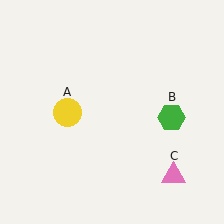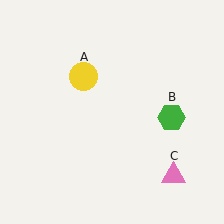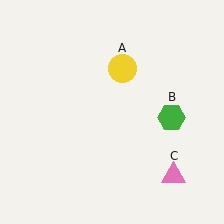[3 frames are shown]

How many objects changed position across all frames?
1 object changed position: yellow circle (object A).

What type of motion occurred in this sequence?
The yellow circle (object A) rotated clockwise around the center of the scene.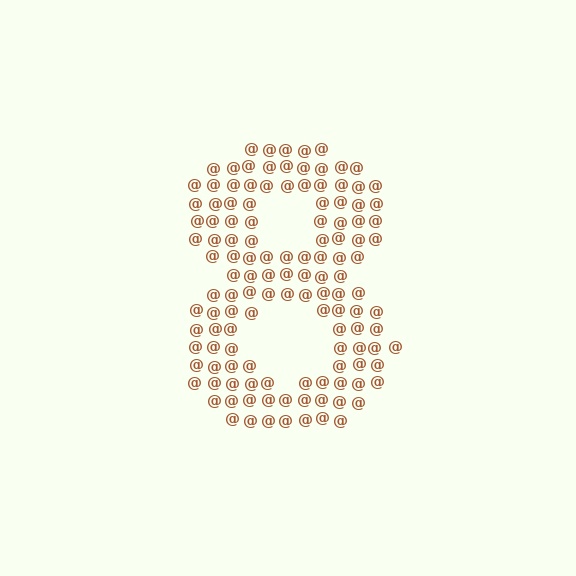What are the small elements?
The small elements are at signs.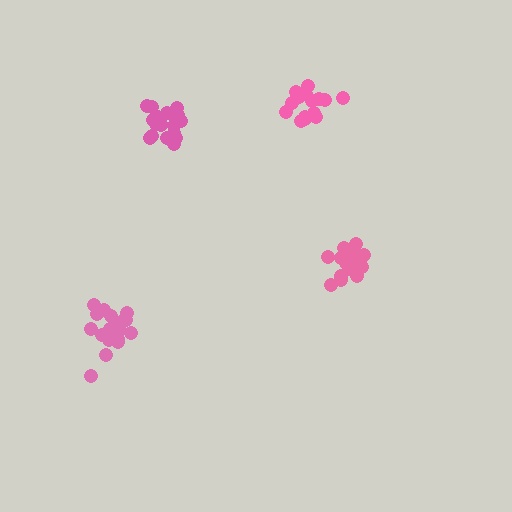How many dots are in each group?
Group 1: 19 dots, Group 2: 21 dots, Group 3: 15 dots, Group 4: 19 dots (74 total).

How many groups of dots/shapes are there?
There are 4 groups.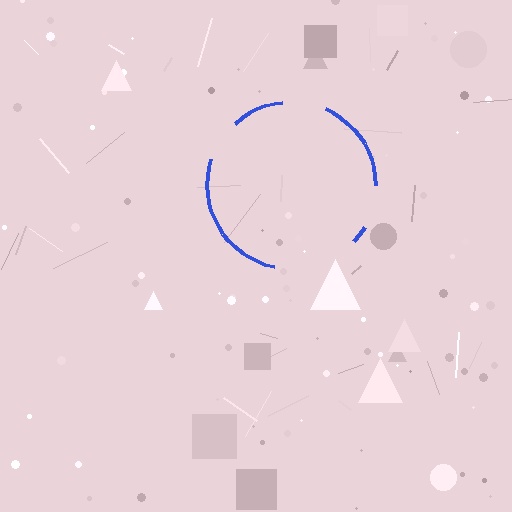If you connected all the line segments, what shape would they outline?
They would outline a circle.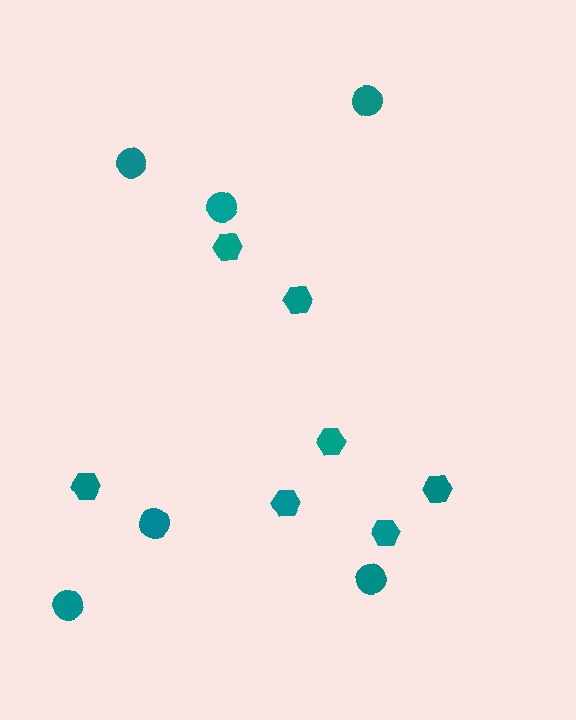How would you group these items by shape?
There are 2 groups: one group of hexagons (7) and one group of circles (6).